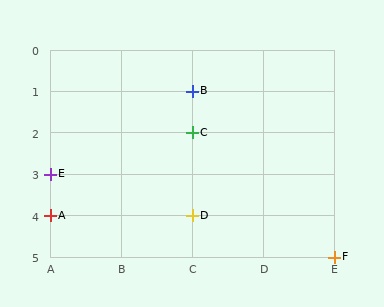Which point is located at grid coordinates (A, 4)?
Point A is at (A, 4).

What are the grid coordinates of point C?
Point C is at grid coordinates (C, 2).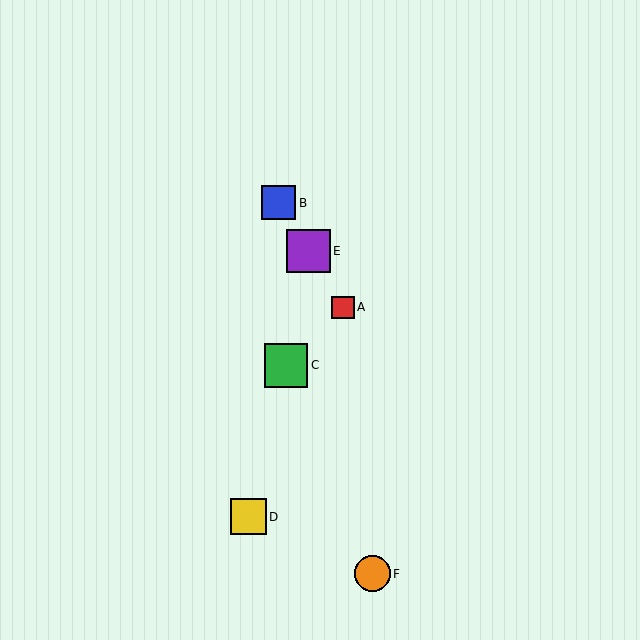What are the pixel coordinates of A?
Object A is at (343, 307).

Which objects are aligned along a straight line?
Objects A, B, E are aligned along a straight line.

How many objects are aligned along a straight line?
3 objects (A, B, E) are aligned along a straight line.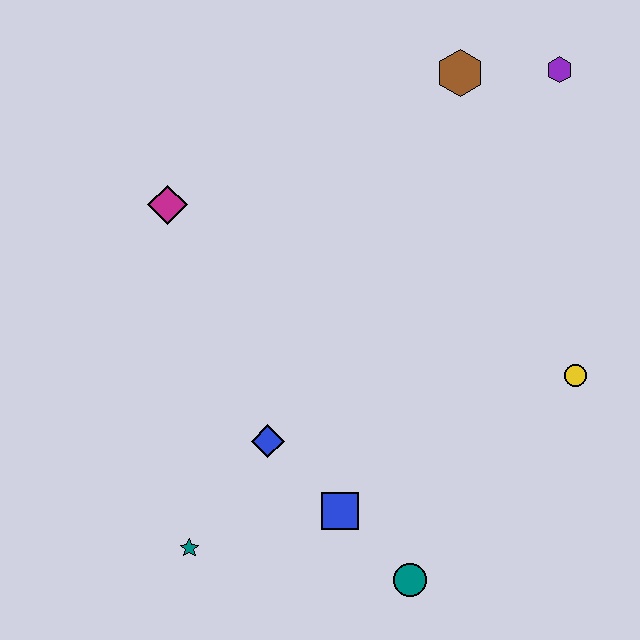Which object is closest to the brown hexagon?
The purple hexagon is closest to the brown hexagon.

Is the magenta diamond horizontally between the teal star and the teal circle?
No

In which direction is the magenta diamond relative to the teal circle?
The magenta diamond is above the teal circle.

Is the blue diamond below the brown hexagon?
Yes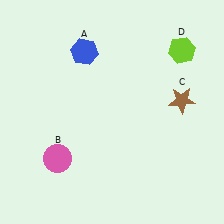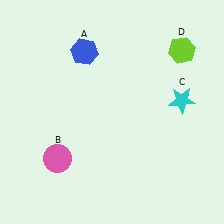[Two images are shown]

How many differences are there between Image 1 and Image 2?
There is 1 difference between the two images.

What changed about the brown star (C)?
In Image 1, C is brown. In Image 2, it changed to cyan.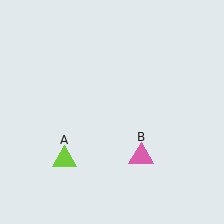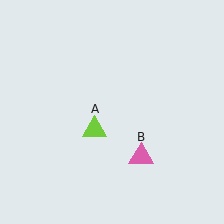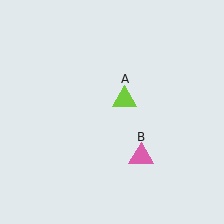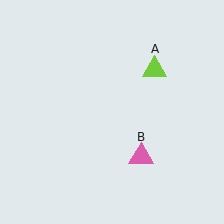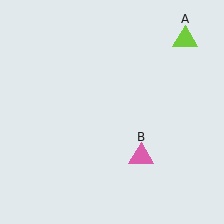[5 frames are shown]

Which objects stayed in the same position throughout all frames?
Pink triangle (object B) remained stationary.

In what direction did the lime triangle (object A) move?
The lime triangle (object A) moved up and to the right.